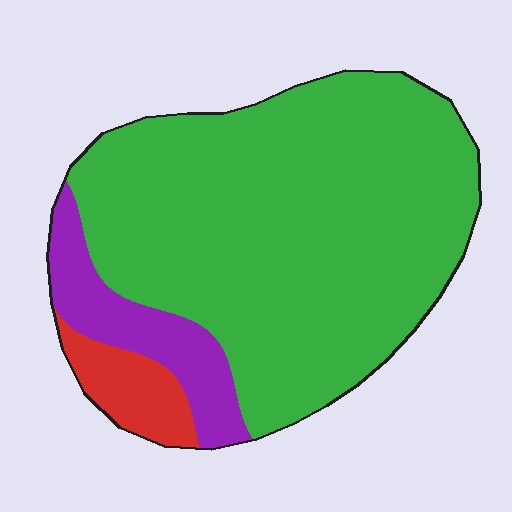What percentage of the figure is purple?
Purple takes up about one eighth (1/8) of the figure.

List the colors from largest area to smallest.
From largest to smallest: green, purple, red.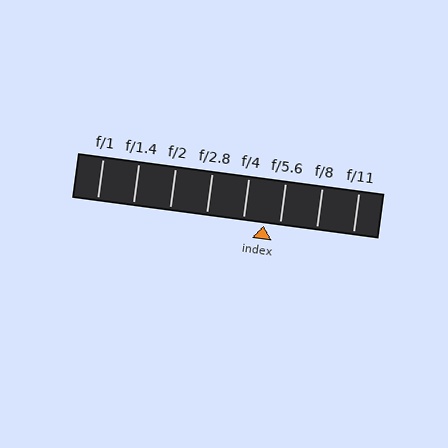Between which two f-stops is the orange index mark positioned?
The index mark is between f/4 and f/5.6.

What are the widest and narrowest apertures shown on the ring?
The widest aperture shown is f/1 and the narrowest is f/11.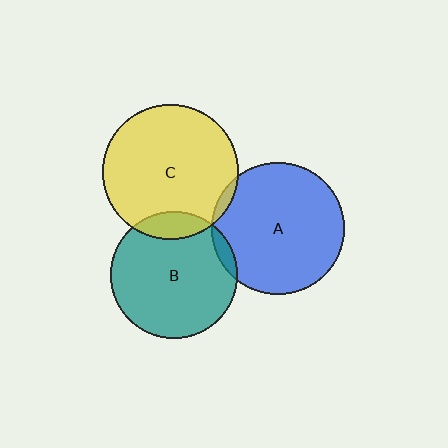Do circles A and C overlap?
Yes.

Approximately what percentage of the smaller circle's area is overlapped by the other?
Approximately 5%.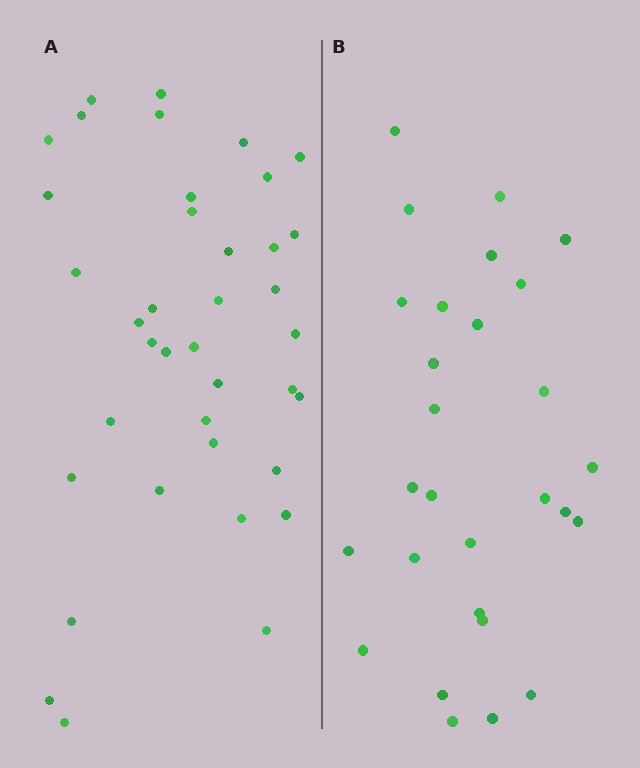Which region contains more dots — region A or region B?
Region A (the left region) has more dots.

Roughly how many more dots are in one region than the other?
Region A has roughly 10 or so more dots than region B.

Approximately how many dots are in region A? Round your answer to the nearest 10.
About 40 dots. (The exact count is 38, which rounds to 40.)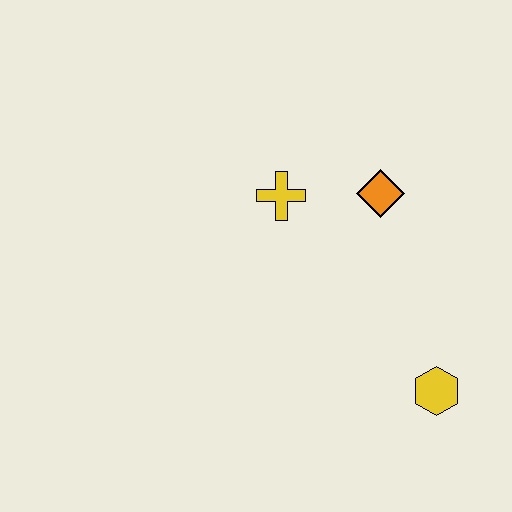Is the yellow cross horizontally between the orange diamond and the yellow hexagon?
No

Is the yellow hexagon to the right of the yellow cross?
Yes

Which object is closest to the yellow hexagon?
The orange diamond is closest to the yellow hexagon.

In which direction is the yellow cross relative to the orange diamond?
The yellow cross is to the left of the orange diamond.